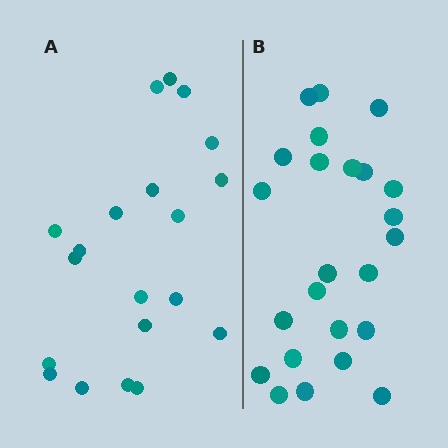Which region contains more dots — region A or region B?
Region B (the right region) has more dots.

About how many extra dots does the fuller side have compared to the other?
Region B has about 4 more dots than region A.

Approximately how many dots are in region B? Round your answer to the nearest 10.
About 20 dots. (The exact count is 24, which rounds to 20.)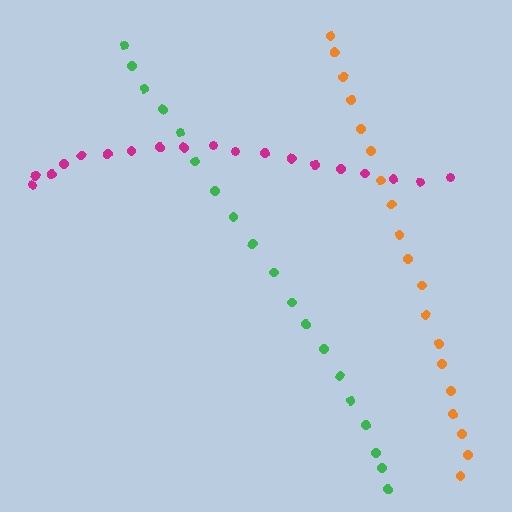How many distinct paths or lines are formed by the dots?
There are 3 distinct paths.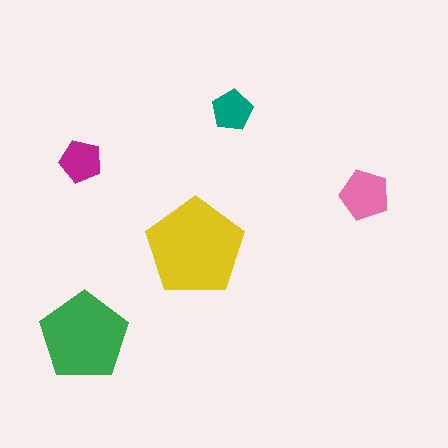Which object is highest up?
The teal pentagon is topmost.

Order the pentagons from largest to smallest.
the yellow one, the green one, the pink one, the magenta one, the teal one.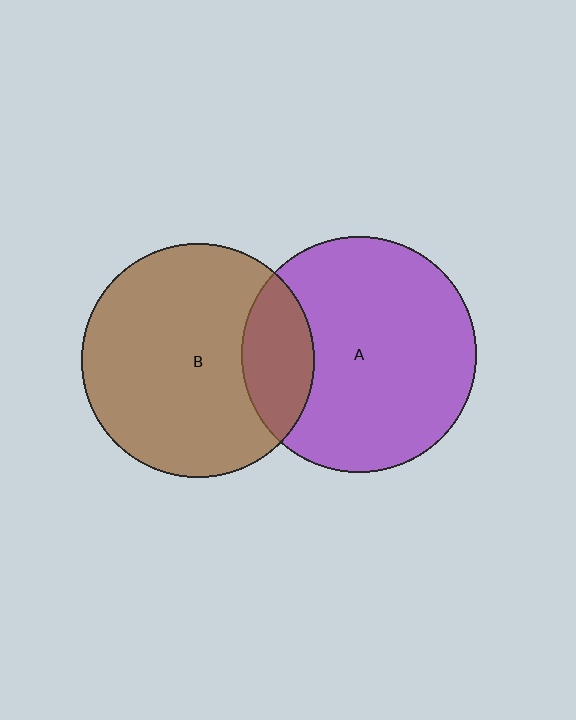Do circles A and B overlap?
Yes.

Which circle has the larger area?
Circle A (purple).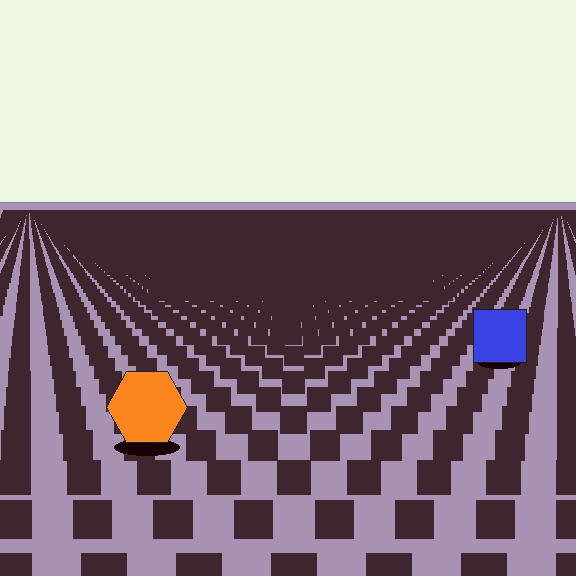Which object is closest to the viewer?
The orange hexagon is closest. The texture marks near it are larger and more spread out.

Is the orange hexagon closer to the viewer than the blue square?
Yes. The orange hexagon is closer — you can tell from the texture gradient: the ground texture is coarser near it.